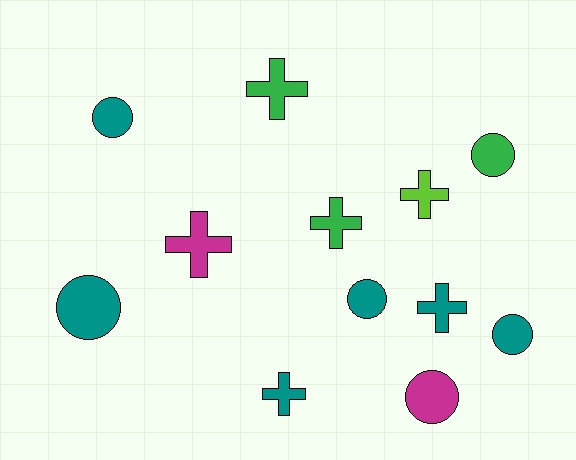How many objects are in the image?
There are 12 objects.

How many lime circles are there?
There are no lime circles.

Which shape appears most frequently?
Cross, with 6 objects.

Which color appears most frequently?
Teal, with 6 objects.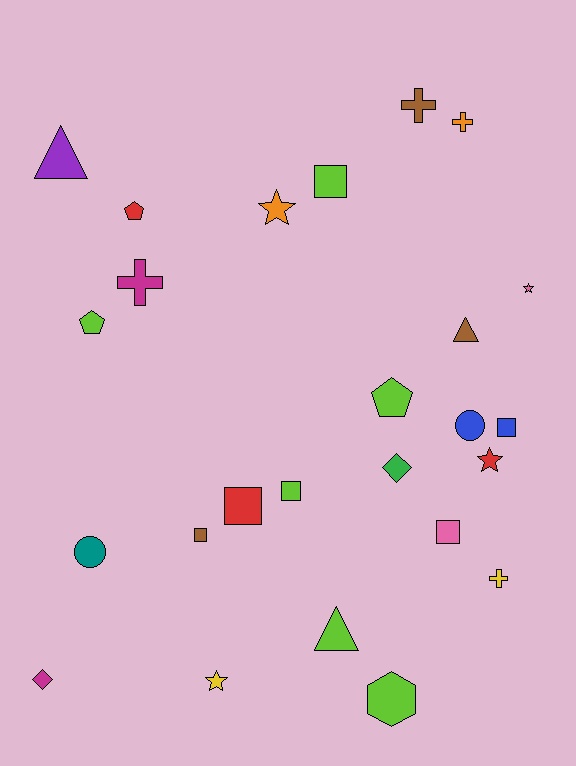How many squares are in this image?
There are 6 squares.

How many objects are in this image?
There are 25 objects.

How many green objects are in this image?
There is 1 green object.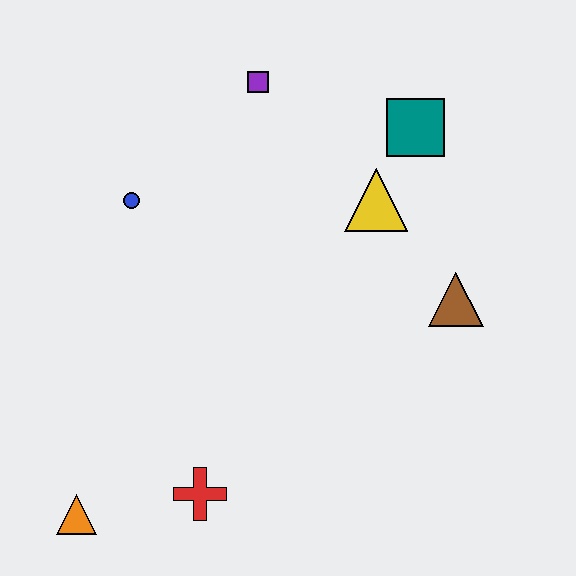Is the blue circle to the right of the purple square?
No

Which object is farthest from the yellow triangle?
The orange triangle is farthest from the yellow triangle.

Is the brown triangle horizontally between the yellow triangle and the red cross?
No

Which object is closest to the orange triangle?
The red cross is closest to the orange triangle.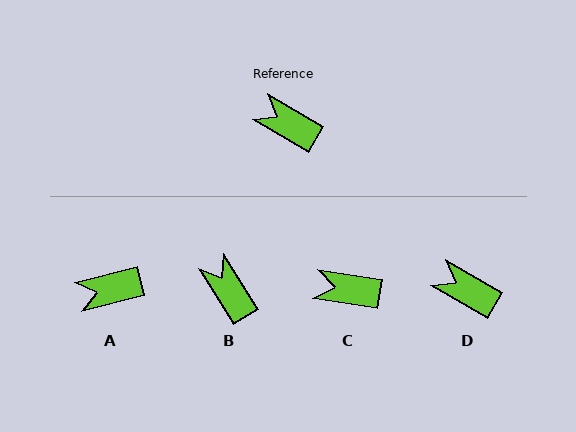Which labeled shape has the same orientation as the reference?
D.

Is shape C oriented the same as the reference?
No, it is off by about 22 degrees.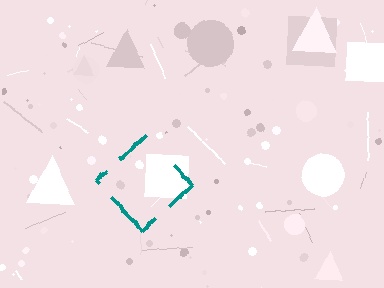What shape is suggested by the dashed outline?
The dashed outline suggests a diamond.